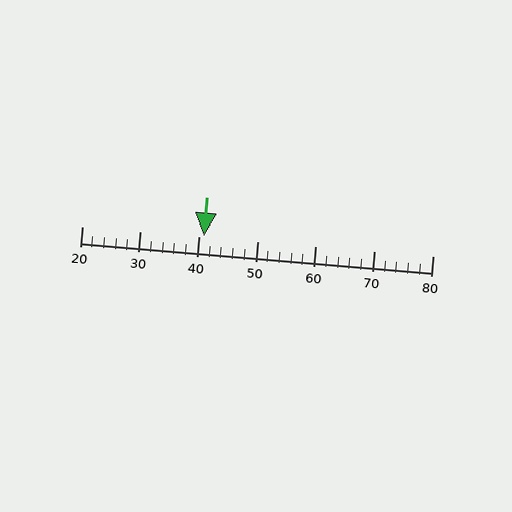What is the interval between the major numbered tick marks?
The major tick marks are spaced 10 units apart.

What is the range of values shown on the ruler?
The ruler shows values from 20 to 80.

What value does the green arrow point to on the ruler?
The green arrow points to approximately 41.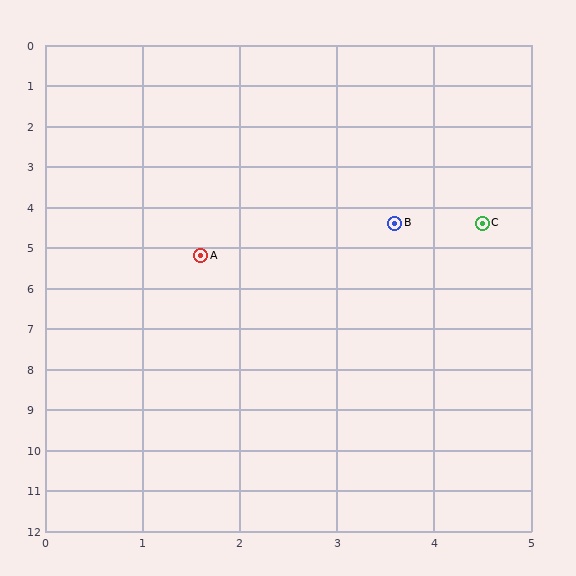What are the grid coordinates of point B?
Point B is at approximately (3.6, 4.4).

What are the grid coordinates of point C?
Point C is at approximately (4.5, 4.4).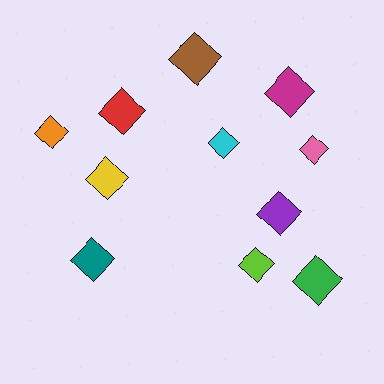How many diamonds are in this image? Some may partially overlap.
There are 11 diamonds.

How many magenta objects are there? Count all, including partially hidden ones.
There is 1 magenta object.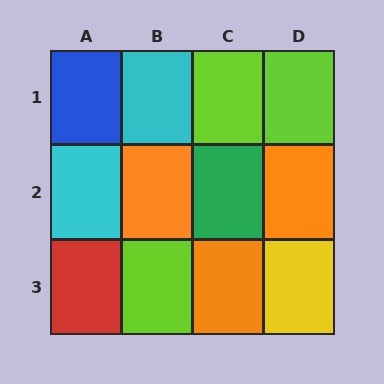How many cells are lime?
3 cells are lime.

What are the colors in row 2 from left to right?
Cyan, orange, green, orange.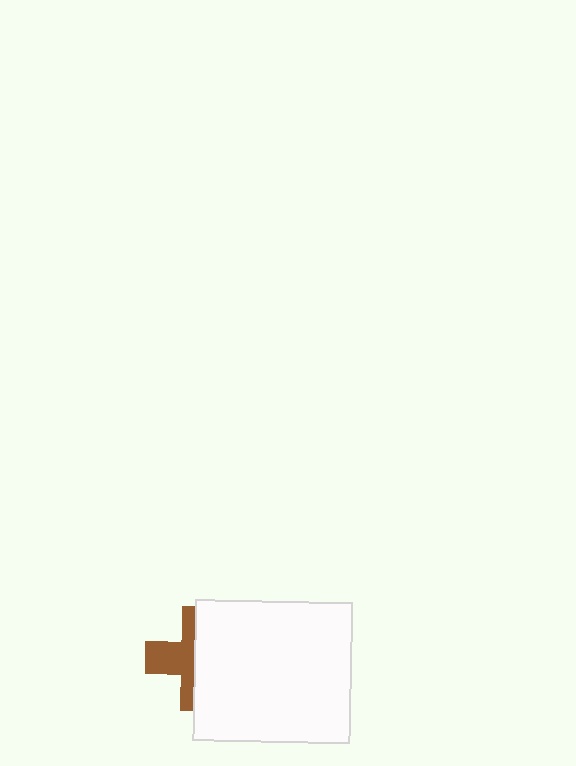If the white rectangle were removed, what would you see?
You would see the complete brown cross.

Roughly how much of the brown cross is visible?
A small part of it is visible (roughly 43%).